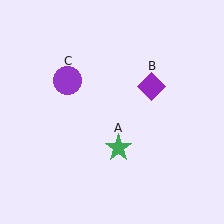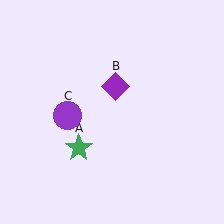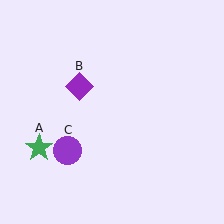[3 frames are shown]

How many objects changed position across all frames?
3 objects changed position: green star (object A), purple diamond (object B), purple circle (object C).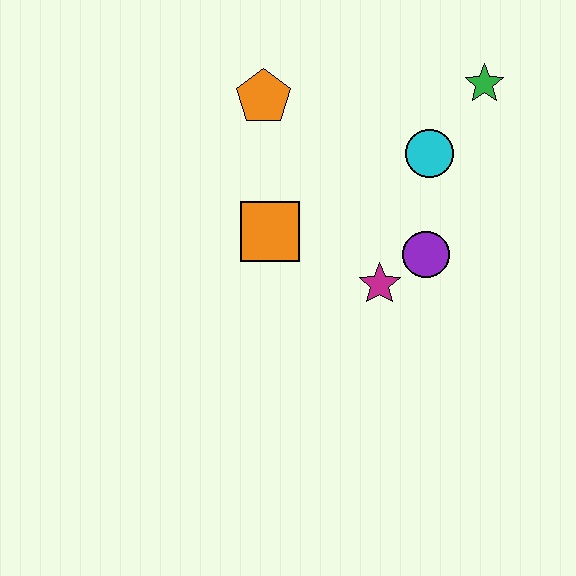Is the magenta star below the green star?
Yes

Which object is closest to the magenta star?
The purple circle is closest to the magenta star.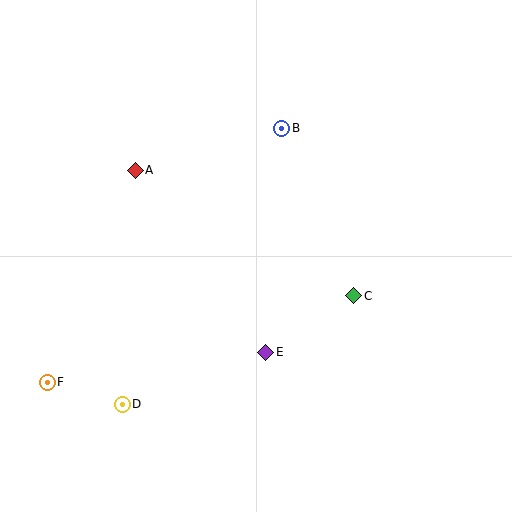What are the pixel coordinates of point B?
Point B is at (282, 128).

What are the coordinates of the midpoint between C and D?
The midpoint between C and D is at (238, 350).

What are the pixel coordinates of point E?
Point E is at (266, 352).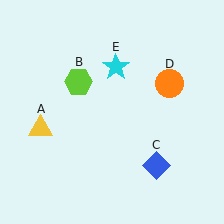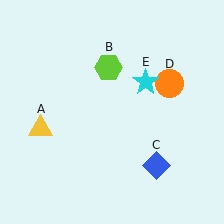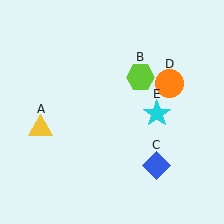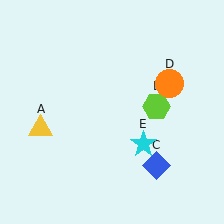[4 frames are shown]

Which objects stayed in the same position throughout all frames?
Yellow triangle (object A) and blue diamond (object C) and orange circle (object D) remained stationary.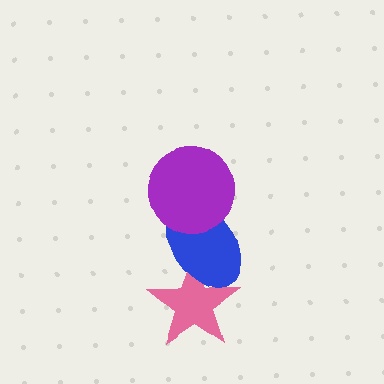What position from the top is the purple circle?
The purple circle is 1st from the top.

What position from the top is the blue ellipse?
The blue ellipse is 2nd from the top.